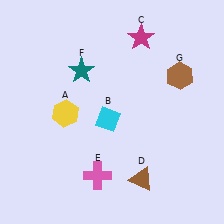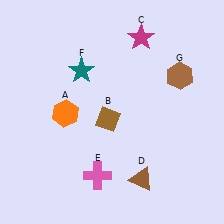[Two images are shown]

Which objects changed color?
A changed from yellow to orange. B changed from cyan to brown.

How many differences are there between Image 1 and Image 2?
There are 2 differences between the two images.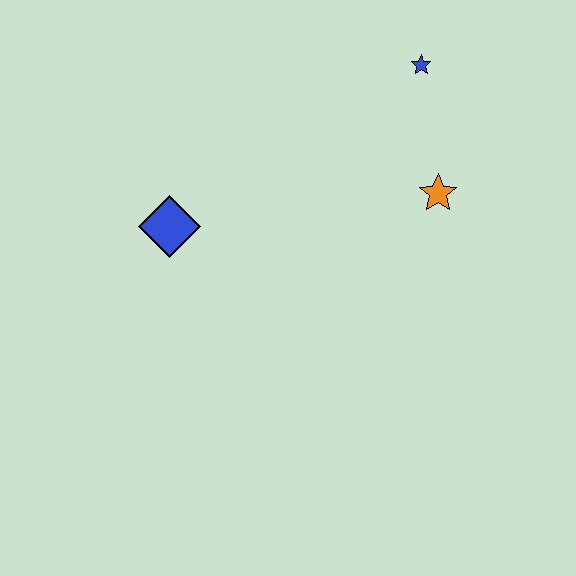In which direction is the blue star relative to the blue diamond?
The blue star is to the right of the blue diamond.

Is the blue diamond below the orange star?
Yes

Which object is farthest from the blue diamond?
The blue star is farthest from the blue diamond.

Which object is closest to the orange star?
The blue star is closest to the orange star.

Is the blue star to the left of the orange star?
Yes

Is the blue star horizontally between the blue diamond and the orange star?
Yes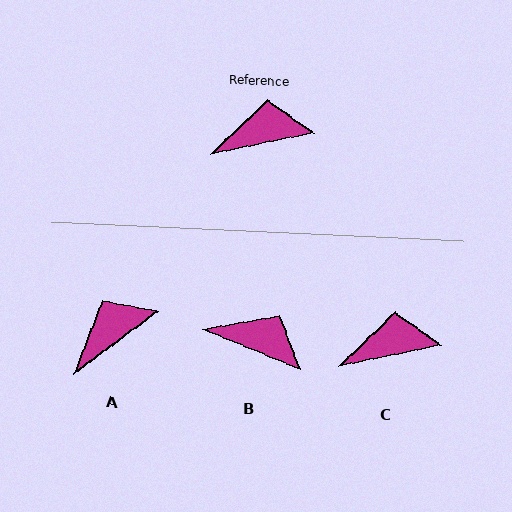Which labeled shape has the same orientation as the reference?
C.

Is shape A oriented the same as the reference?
No, it is off by about 25 degrees.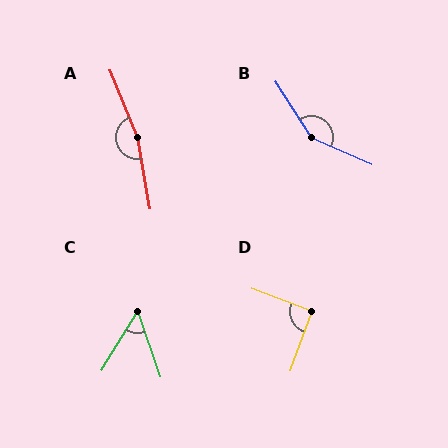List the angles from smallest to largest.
C (50°), D (90°), B (146°), A (168°).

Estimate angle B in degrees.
Approximately 146 degrees.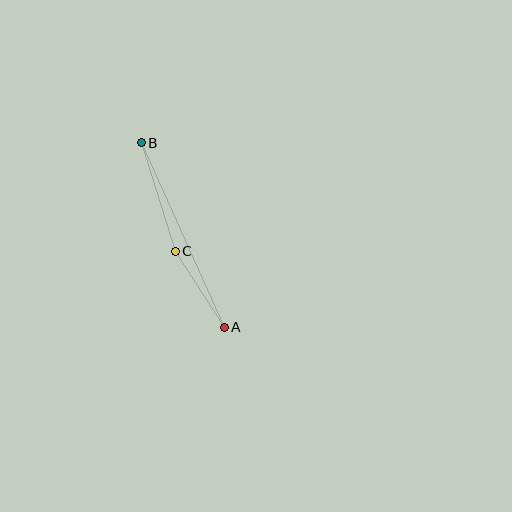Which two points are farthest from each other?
Points A and B are farthest from each other.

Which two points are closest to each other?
Points A and C are closest to each other.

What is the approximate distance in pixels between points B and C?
The distance between B and C is approximately 114 pixels.